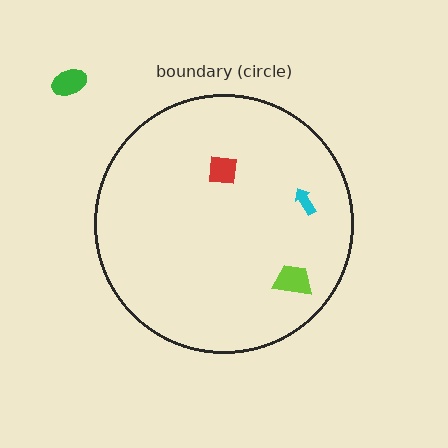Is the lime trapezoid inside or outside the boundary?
Inside.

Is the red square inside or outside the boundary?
Inside.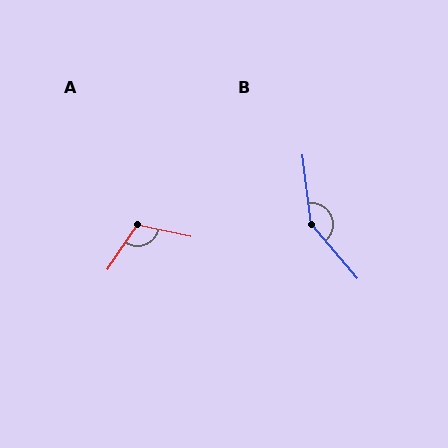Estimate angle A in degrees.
Approximately 112 degrees.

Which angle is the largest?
B, at approximately 147 degrees.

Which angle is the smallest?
A, at approximately 112 degrees.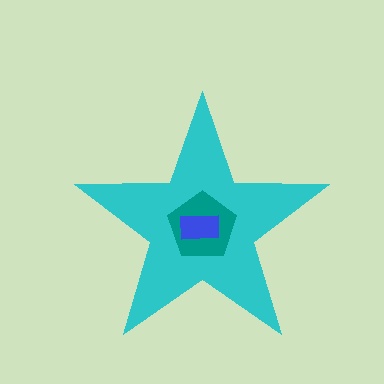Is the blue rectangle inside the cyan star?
Yes.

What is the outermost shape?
The cyan star.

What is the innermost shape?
The blue rectangle.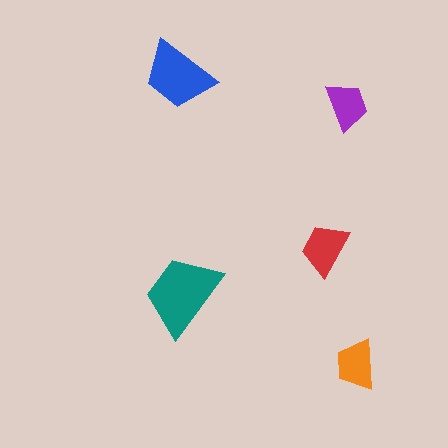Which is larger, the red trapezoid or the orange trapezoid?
The red one.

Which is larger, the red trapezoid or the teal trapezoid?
The teal one.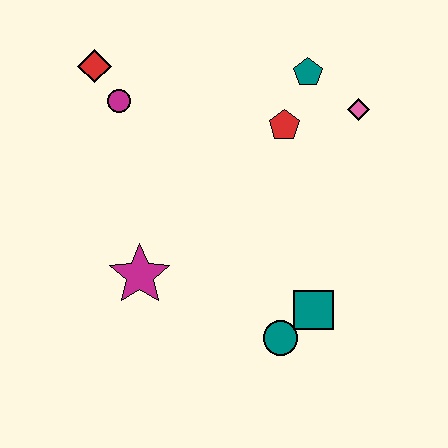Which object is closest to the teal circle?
The teal square is closest to the teal circle.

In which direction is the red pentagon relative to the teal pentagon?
The red pentagon is below the teal pentagon.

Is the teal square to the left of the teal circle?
No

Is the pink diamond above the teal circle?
Yes